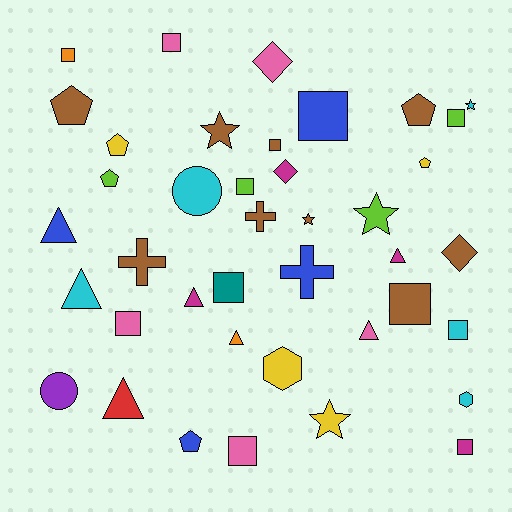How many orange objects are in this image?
There are 2 orange objects.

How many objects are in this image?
There are 40 objects.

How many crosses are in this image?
There are 3 crosses.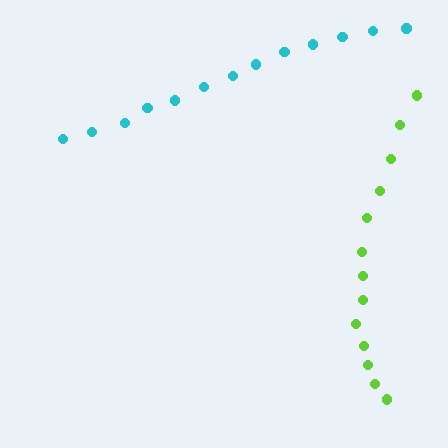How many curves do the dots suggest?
There are 2 distinct paths.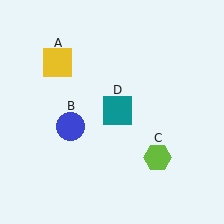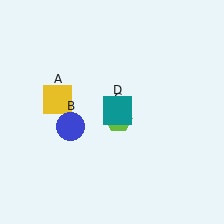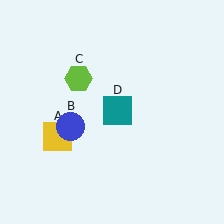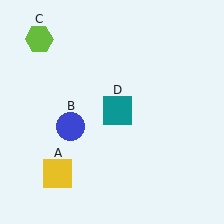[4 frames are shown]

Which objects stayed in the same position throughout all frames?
Blue circle (object B) and teal square (object D) remained stationary.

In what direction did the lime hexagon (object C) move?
The lime hexagon (object C) moved up and to the left.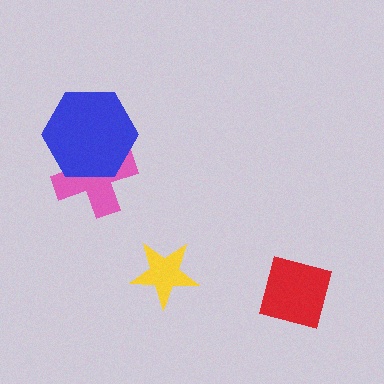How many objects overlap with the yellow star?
0 objects overlap with the yellow star.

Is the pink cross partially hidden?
Yes, it is partially covered by another shape.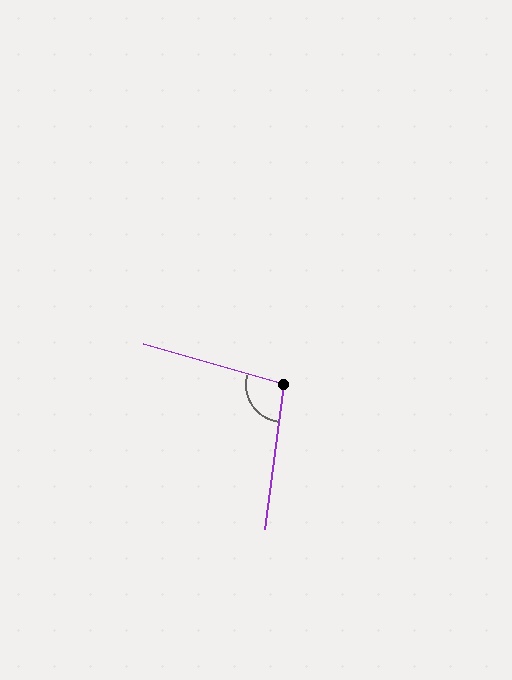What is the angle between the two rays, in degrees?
Approximately 99 degrees.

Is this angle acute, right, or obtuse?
It is obtuse.